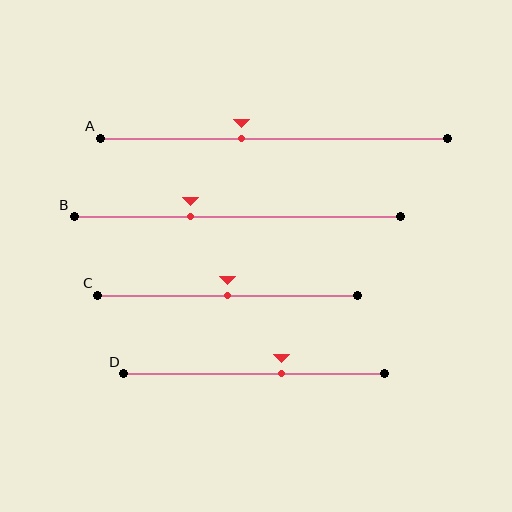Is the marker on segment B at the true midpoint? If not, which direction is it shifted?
No, the marker on segment B is shifted to the left by about 14% of the segment length.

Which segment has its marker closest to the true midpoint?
Segment C has its marker closest to the true midpoint.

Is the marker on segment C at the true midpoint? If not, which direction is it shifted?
Yes, the marker on segment C is at the true midpoint.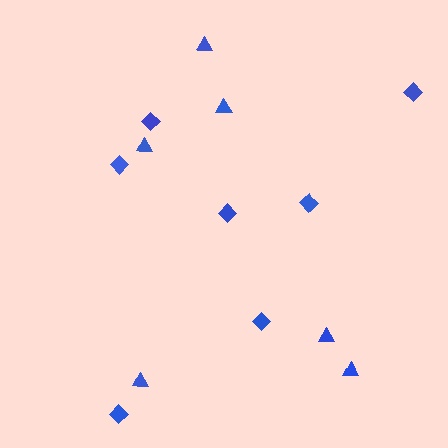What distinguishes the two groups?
There are 2 groups: one group of triangles (6) and one group of diamonds (7).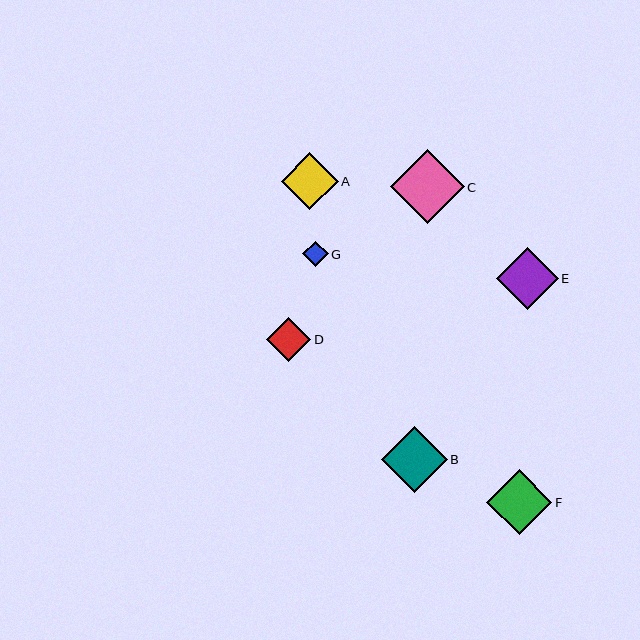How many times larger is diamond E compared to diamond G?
Diamond E is approximately 2.4 times the size of diamond G.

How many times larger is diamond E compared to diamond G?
Diamond E is approximately 2.4 times the size of diamond G.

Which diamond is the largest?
Diamond C is the largest with a size of approximately 73 pixels.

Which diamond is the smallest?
Diamond G is the smallest with a size of approximately 25 pixels.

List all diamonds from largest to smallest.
From largest to smallest: C, B, F, E, A, D, G.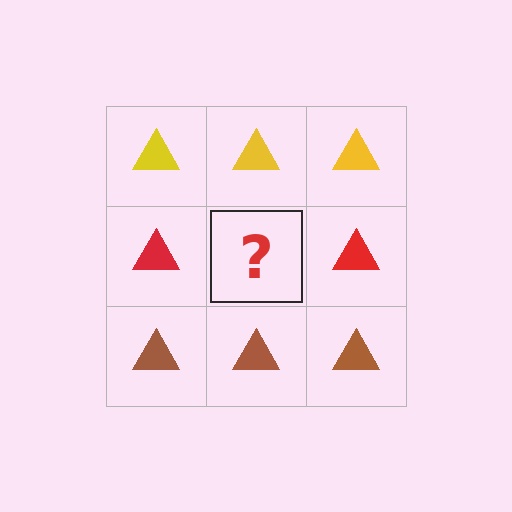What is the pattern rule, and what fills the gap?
The rule is that each row has a consistent color. The gap should be filled with a red triangle.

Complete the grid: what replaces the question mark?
The question mark should be replaced with a red triangle.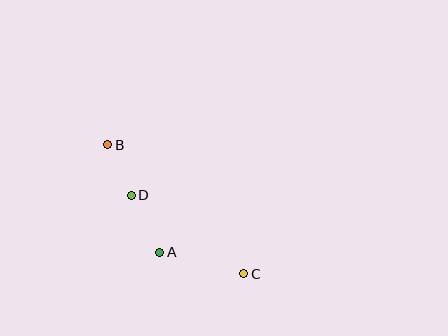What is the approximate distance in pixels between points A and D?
The distance between A and D is approximately 64 pixels.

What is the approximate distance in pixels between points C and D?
The distance between C and D is approximately 137 pixels.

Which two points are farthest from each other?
Points B and C are farthest from each other.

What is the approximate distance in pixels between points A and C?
The distance between A and C is approximately 87 pixels.